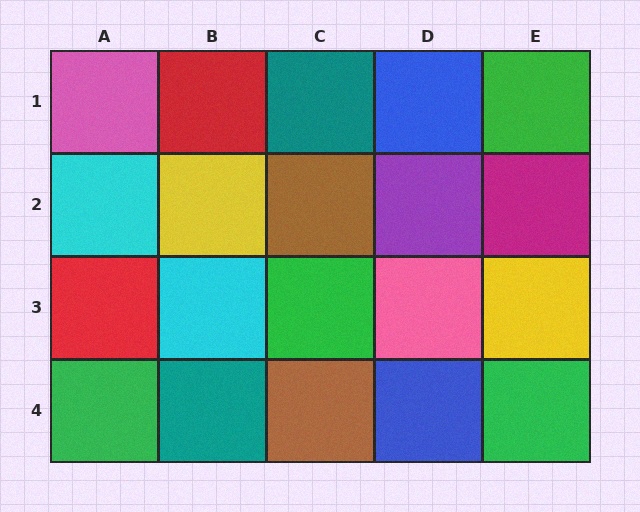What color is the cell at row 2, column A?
Cyan.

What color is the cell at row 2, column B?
Yellow.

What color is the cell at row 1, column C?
Teal.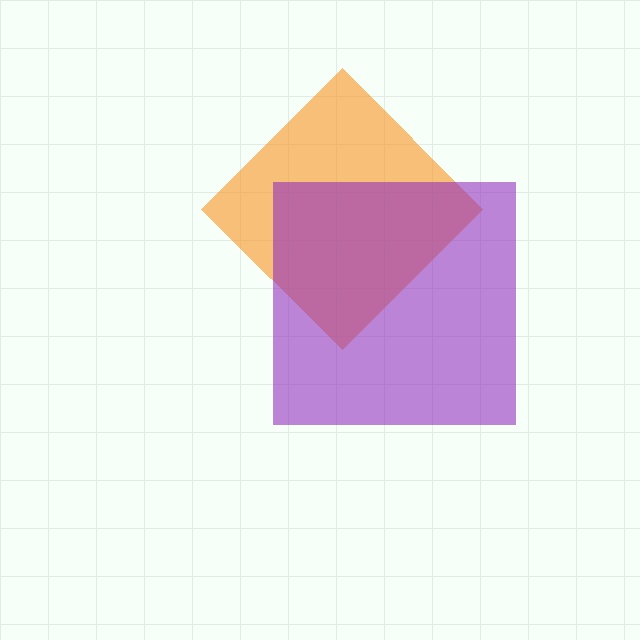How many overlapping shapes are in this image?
There are 2 overlapping shapes in the image.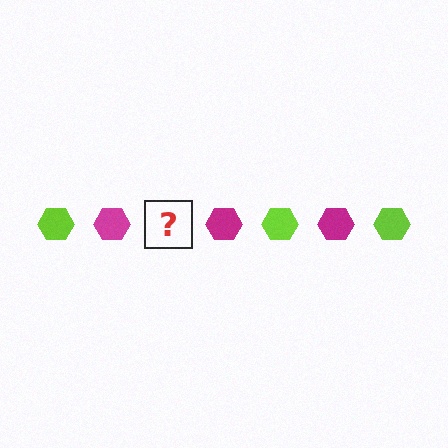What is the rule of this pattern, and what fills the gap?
The rule is that the pattern cycles through lime, magenta hexagons. The gap should be filled with a lime hexagon.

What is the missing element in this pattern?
The missing element is a lime hexagon.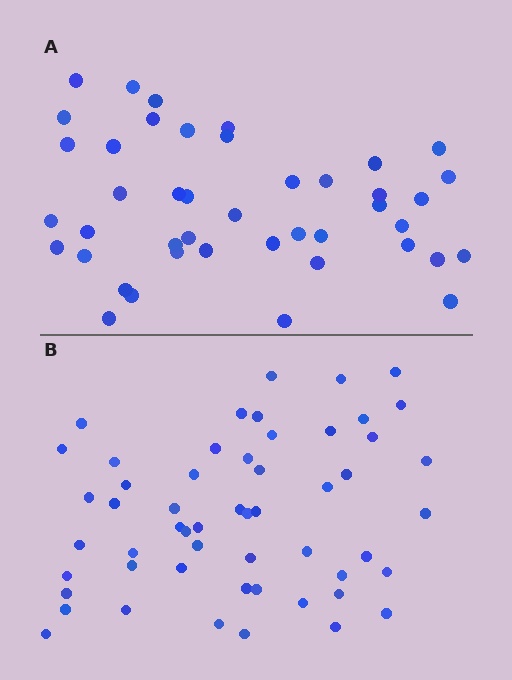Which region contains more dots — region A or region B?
Region B (the bottom region) has more dots.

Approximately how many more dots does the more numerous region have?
Region B has roughly 12 or so more dots than region A.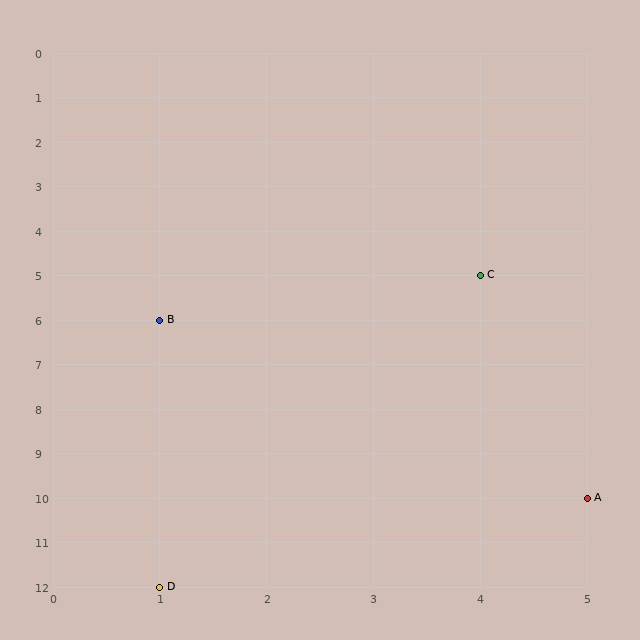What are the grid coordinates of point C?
Point C is at grid coordinates (4, 5).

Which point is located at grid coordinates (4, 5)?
Point C is at (4, 5).